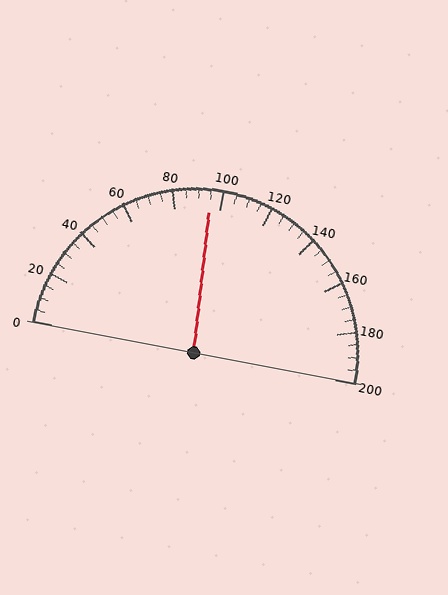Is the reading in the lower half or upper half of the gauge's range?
The reading is in the lower half of the range (0 to 200).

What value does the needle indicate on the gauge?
The needle indicates approximately 95.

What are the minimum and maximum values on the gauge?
The gauge ranges from 0 to 200.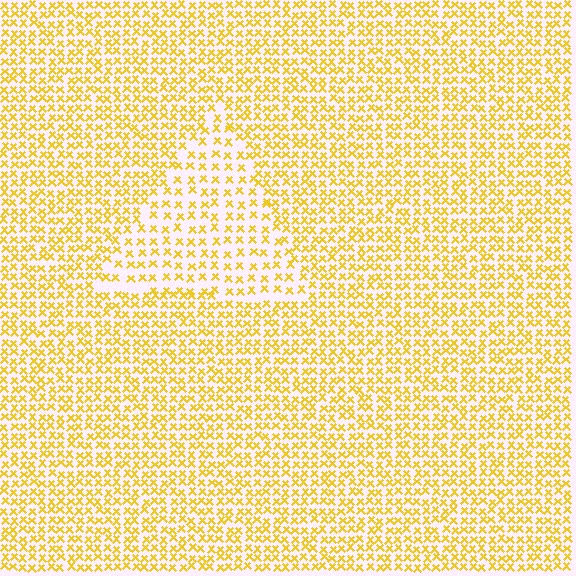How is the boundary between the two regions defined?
The boundary is defined by a change in element density (approximately 1.7x ratio). All elements are the same color, size, and shape.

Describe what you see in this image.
The image contains small yellow elements arranged at two different densities. A triangle-shaped region is visible where the elements are less densely packed than the surrounding area.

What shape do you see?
I see a triangle.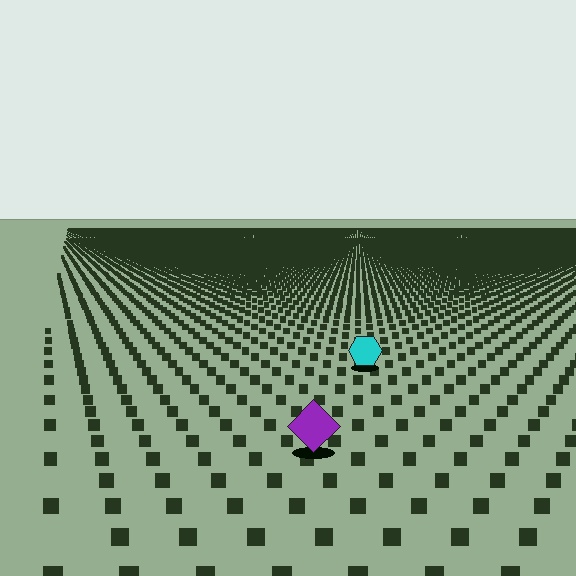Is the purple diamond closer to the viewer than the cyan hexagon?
Yes. The purple diamond is closer — you can tell from the texture gradient: the ground texture is coarser near it.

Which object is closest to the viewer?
The purple diamond is closest. The texture marks near it are larger and more spread out.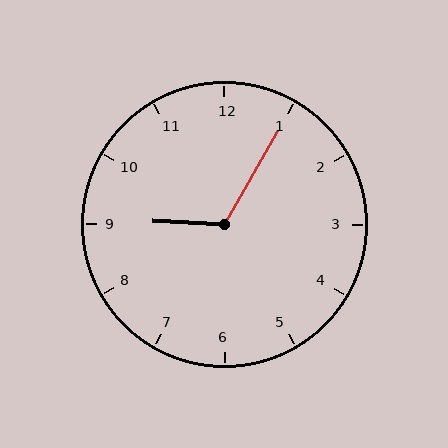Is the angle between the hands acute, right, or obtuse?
It is obtuse.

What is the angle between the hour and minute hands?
Approximately 118 degrees.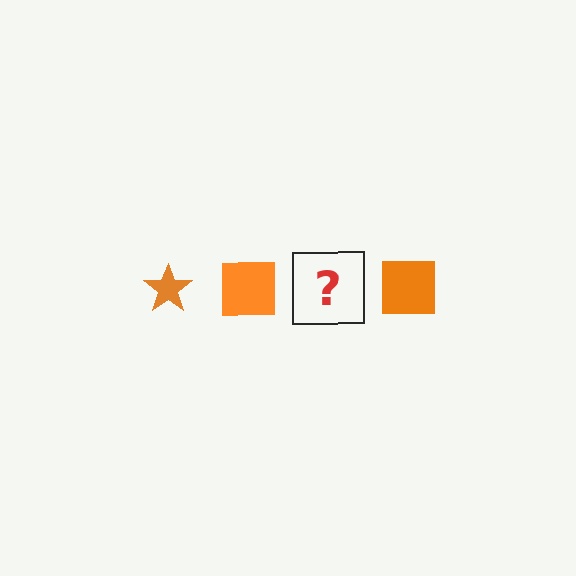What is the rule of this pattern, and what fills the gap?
The rule is that the pattern cycles through star, square shapes in orange. The gap should be filled with an orange star.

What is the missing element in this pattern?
The missing element is an orange star.